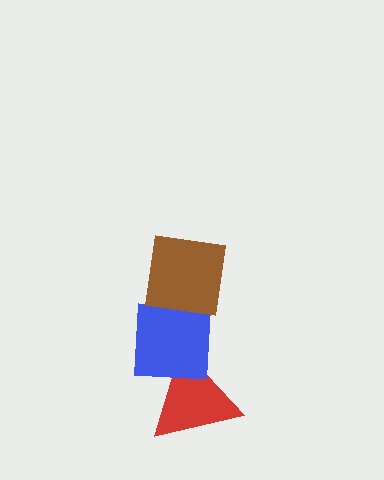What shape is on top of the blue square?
The brown square is on top of the blue square.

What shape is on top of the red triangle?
The blue square is on top of the red triangle.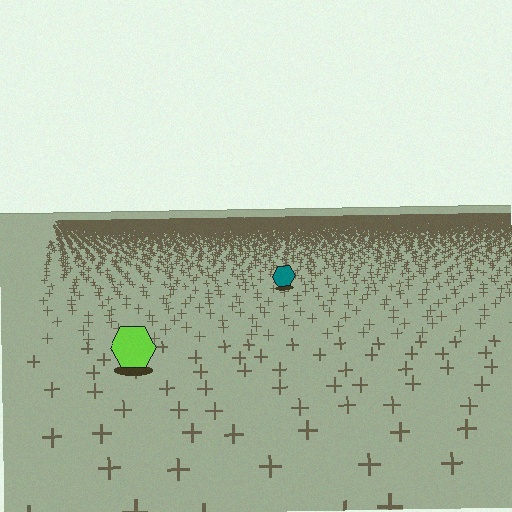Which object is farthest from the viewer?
The teal hexagon is farthest from the viewer. It appears smaller and the ground texture around it is denser.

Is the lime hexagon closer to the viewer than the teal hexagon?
Yes. The lime hexagon is closer — you can tell from the texture gradient: the ground texture is coarser near it.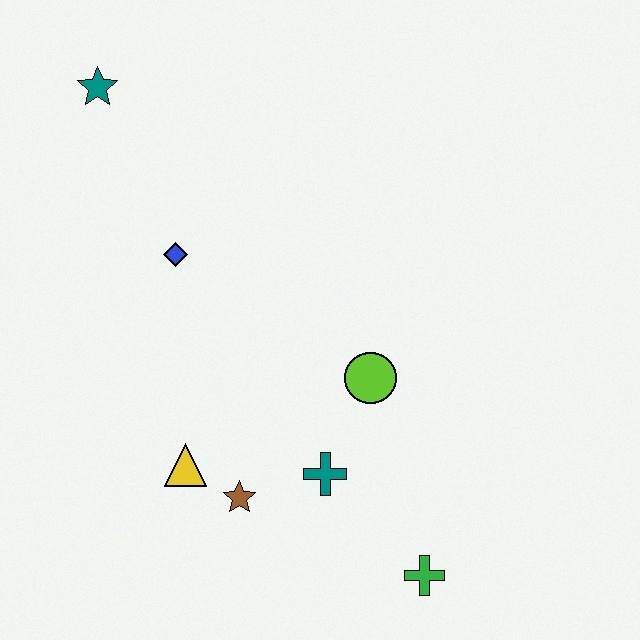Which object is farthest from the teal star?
The green cross is farthest from the teal star.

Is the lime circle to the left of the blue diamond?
No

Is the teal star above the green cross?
Yes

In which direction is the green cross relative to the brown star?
The green cross is to the right of the brown star.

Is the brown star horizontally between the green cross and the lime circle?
No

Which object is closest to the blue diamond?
The teal star is closest to the blue diamond.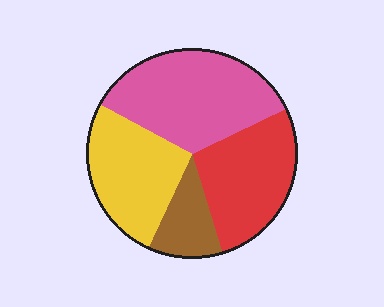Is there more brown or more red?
Red.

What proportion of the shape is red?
Red takes up about one quarter (1/4) of the shape.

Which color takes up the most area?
Pink, at roughly 35%.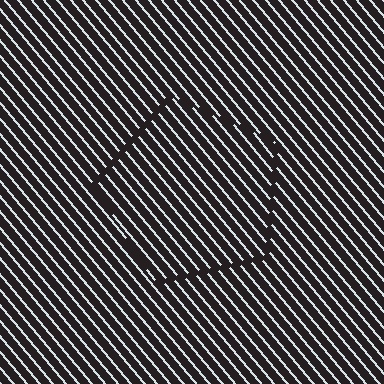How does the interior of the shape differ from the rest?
The interior of the shape contains the same grating, shifted by half a period — the contour is defined by the phase discontinuity where line-ends from the inner and outer gratings abut.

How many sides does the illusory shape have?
5 sides — the line-ends trace a pentagon.